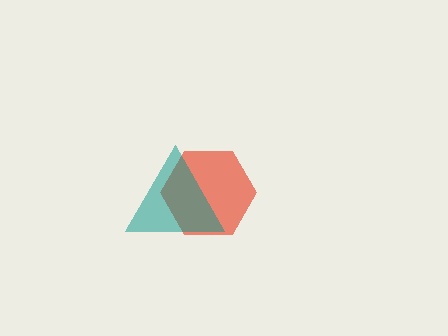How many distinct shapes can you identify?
There are 2 distinct shapes: a red hexagon, a teal triangle.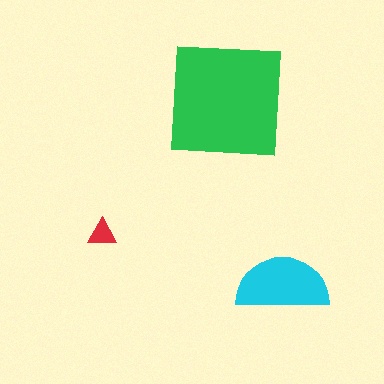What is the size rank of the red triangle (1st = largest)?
3rd.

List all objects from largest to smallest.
The green square, the cyan semicircle, the red triangle.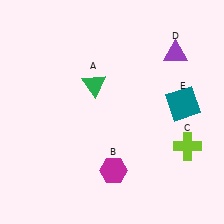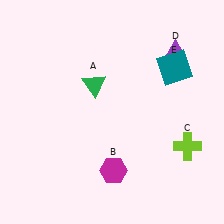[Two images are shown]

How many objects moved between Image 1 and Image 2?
1 object moved between the two images.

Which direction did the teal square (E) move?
The teal square (E) moved up.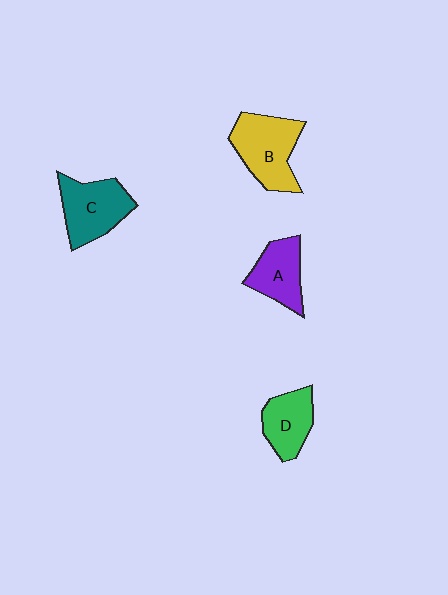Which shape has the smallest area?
Shape D (green).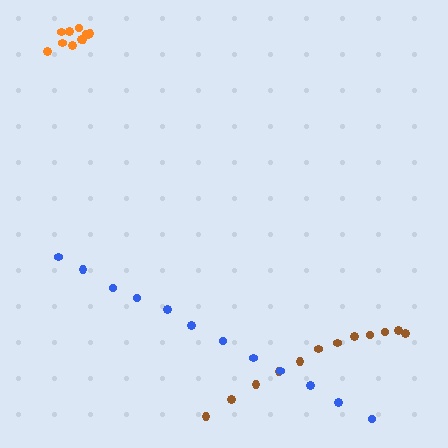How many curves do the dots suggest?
There are 3 distinct paths.